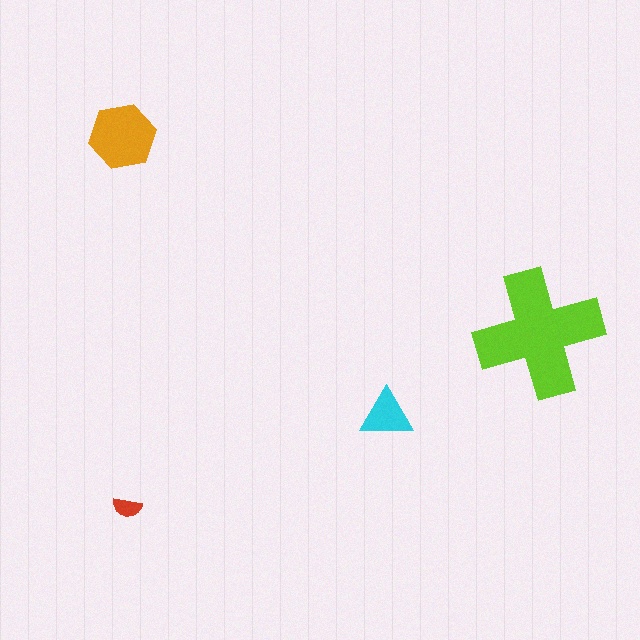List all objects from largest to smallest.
The lime cross, the orange hexagon, the cyan triangle, the red semicircle.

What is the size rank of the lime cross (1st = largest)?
1st.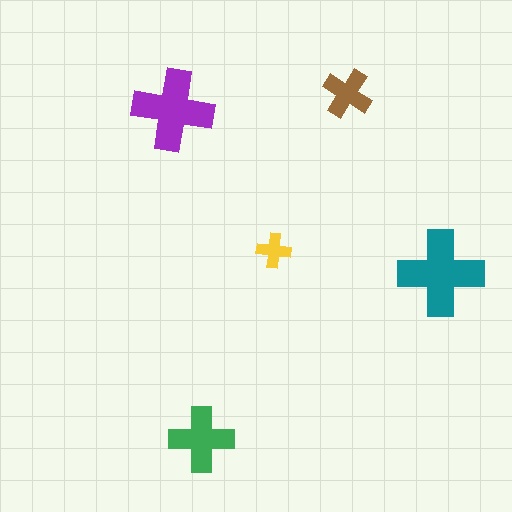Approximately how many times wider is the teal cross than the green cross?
About 1.5 times wider.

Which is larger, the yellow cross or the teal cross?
The teal one.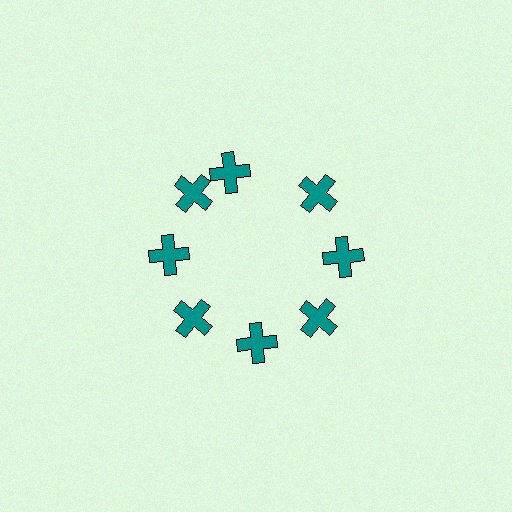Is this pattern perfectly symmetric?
No. The 8 teal crosses are arranged in a ring, but one element near the 12 o'clock position is rotated out of alignment along the ring, breaking the 8-fold rotational symmetry.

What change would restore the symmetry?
The symmetry would be restored by rotating it back into even spacing with its neighbors so that all 8 crosses sit at equal angles and equal distance from the center.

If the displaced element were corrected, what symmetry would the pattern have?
It would have 8-fold rotational symmetry — the pattern would map onto itself every 45 degrees.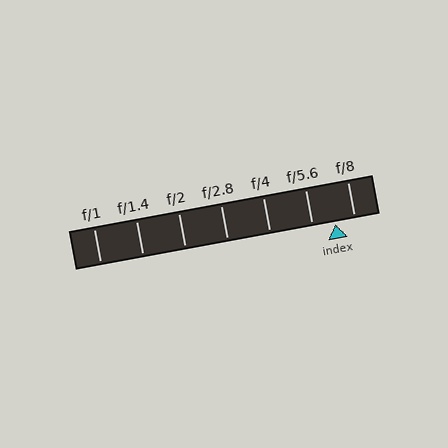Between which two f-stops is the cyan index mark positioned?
The index mark is between f/5.6 and f/8.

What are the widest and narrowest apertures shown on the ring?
The widest aperture shown is f/1 and the narrowest is f/8.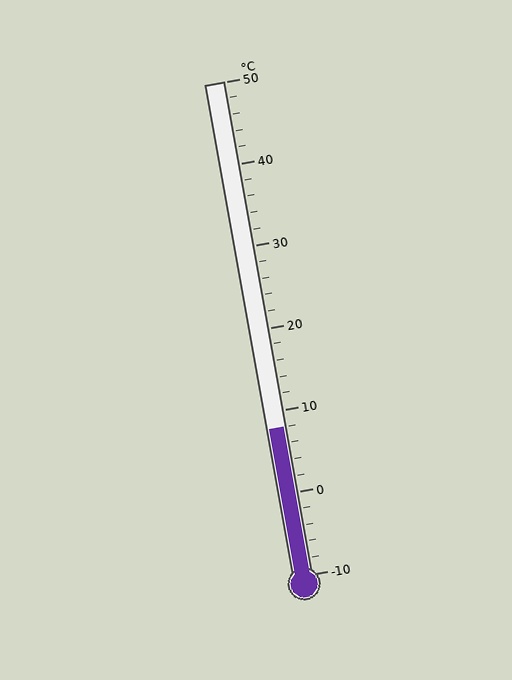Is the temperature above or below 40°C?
The temperature is below 40°C.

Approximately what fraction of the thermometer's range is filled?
The thermometer is filled to approximately 30% of its range.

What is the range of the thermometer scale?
The thermometer scale ranges from -10°C to 50°C.